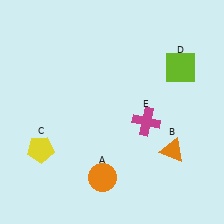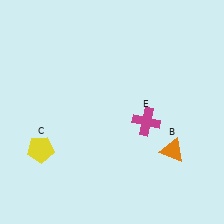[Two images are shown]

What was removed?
The orange circle (A), the lime square (D) were removed in Image 2.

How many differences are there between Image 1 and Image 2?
There are 2 differences between the two images.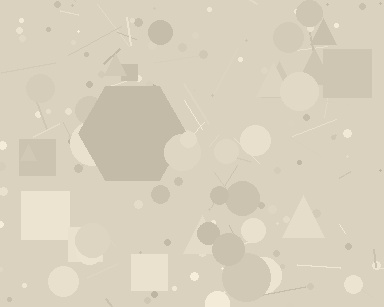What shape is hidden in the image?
A hexagon is hidden in the image.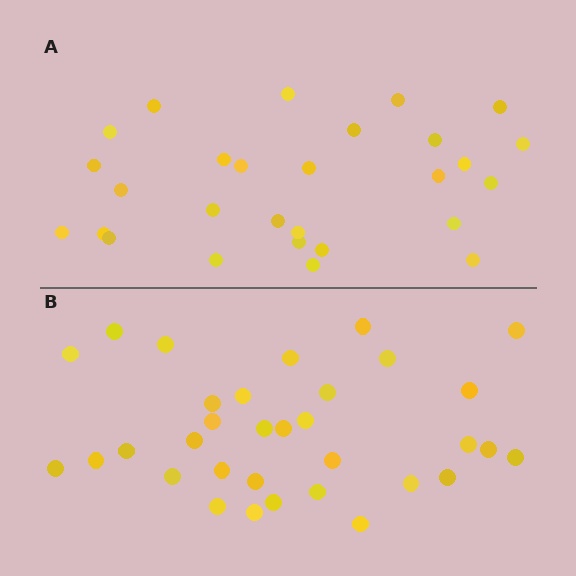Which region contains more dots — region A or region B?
Region B (the bottom region) has more dots.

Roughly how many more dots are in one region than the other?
Region B has about 5 more dots than region A.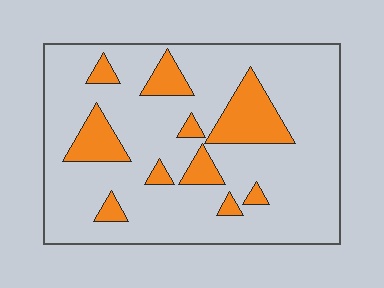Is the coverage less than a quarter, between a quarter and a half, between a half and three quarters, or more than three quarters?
Less than a quarter.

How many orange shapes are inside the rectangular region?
10.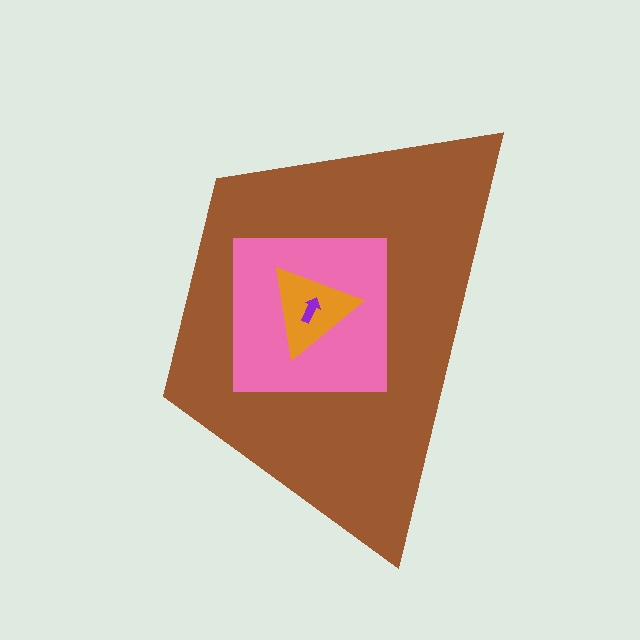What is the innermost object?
The purple arrow.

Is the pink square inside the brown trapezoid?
Yes.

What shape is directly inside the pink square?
The orange triangle.